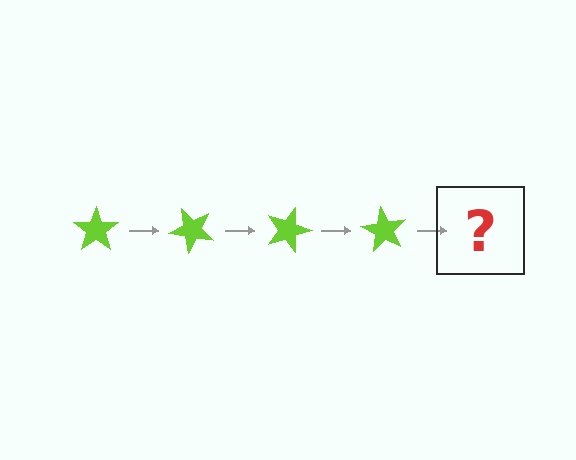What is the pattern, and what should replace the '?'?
The pattern is that the star rotates 45 degrees each step. The '?' should be a lime star rotated 180 degrees.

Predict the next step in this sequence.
The next step is a lime star rotated 180 degrees.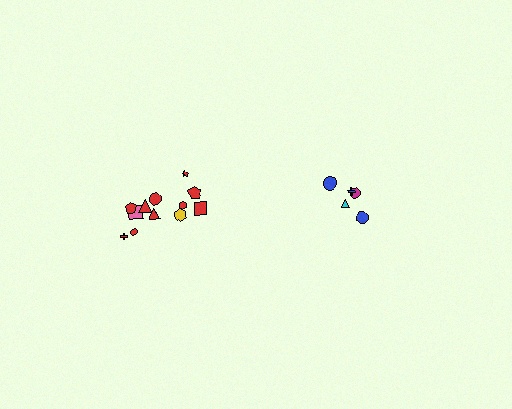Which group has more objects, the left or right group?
The left group.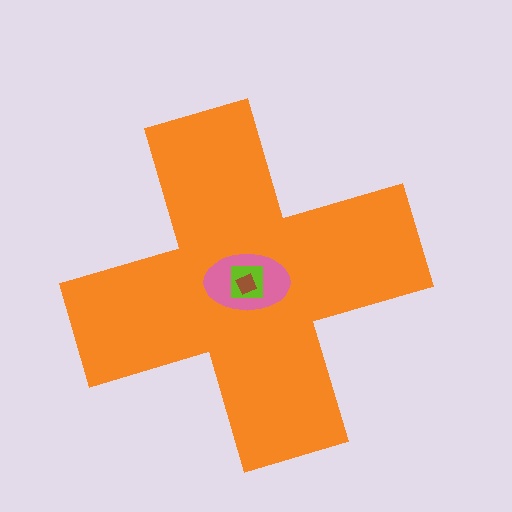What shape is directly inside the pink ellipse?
The lime square.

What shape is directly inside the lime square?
The brown diamond.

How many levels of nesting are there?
4.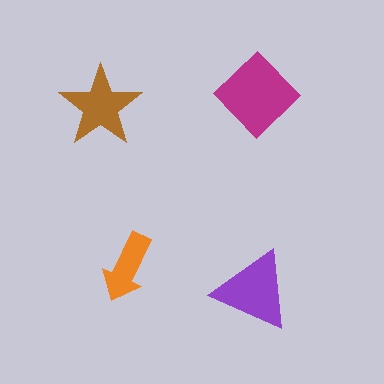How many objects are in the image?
There are 4 objects in the image.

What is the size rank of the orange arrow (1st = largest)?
4th.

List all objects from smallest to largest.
The orange arrow, the brown star, the purple triangle, the magenta diamond.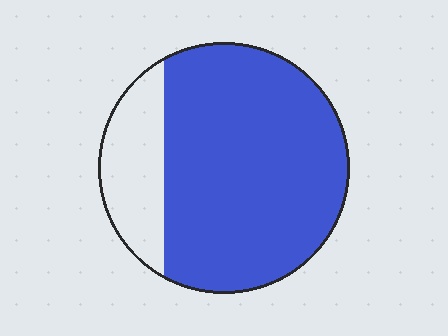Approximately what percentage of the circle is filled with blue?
Approximately 80%.